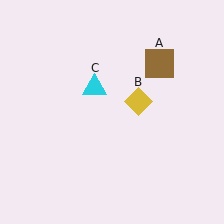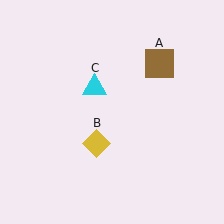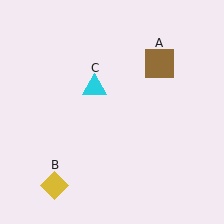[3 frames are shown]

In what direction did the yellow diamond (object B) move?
The yellow diamond (object B) moved down and to the left.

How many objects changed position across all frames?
1 object changed position: yellow diamond (object B).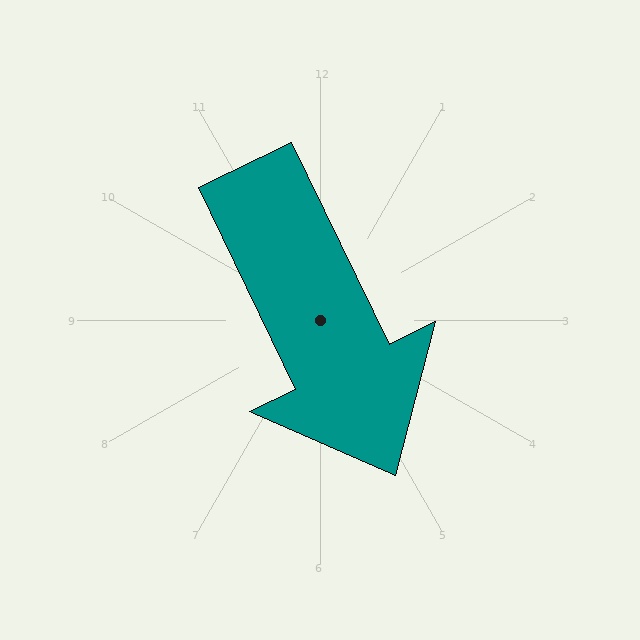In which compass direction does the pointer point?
Southeast.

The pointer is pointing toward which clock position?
Roughly 5 o'clock.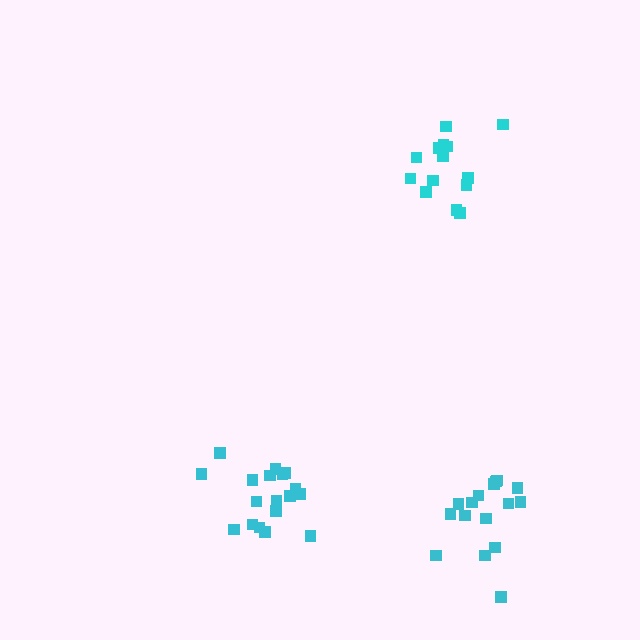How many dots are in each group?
Group 1: 17 dots, Group 2: 15 dots, Group 3: 18 dots (50 total).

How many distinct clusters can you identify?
There are 3 distinct clusters.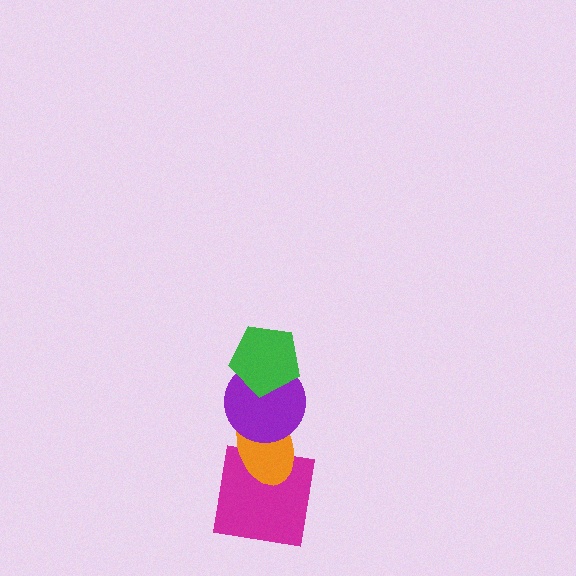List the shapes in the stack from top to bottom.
From top to bottom: the green pentagon, the purple circle, the orange ellipse, the magenta square.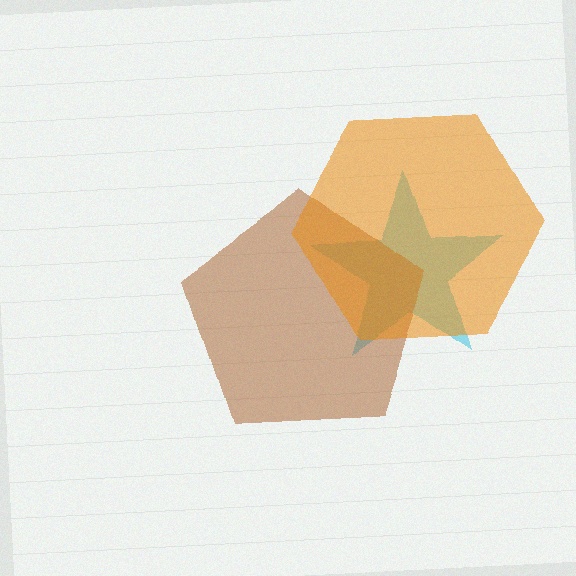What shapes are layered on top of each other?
The layered shapes are: a cyan star, a brown pentagon, an orange hexagon.